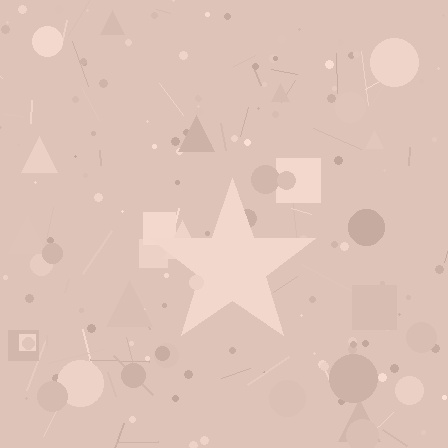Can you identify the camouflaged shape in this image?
The camouflaged shape is a star.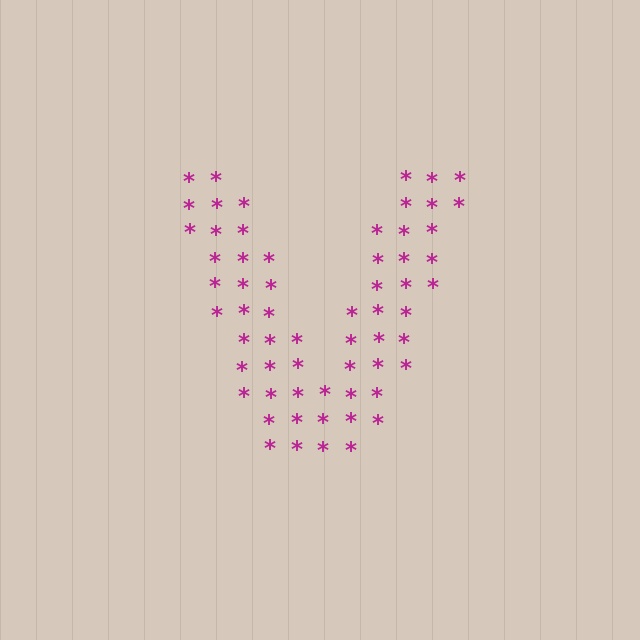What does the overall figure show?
The overall figure shows the letter V.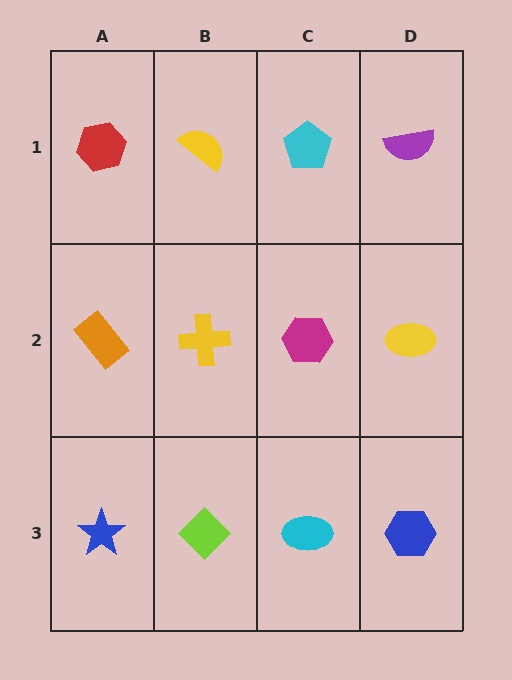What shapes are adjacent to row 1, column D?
A yellow ellipse (row 2, column D), a cyan pentagon (row 1, column C).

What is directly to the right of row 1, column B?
A cyan pentagon.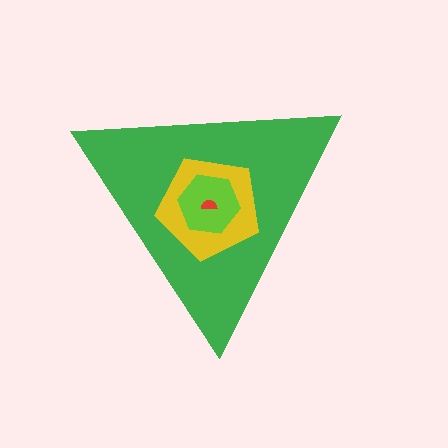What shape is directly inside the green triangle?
The yellow pentagon.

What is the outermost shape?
The green triangle.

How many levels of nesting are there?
4.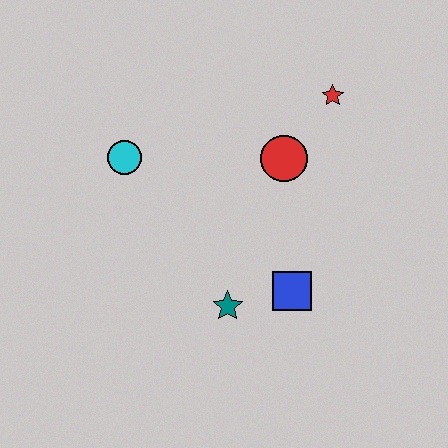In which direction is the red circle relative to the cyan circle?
The red circle is to the right of the cyan circle.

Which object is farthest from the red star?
The teal star is farthest from the red star.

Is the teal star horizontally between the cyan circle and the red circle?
Yes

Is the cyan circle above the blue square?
Yes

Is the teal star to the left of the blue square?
Yes